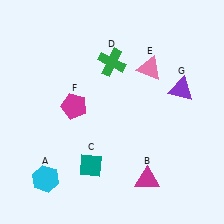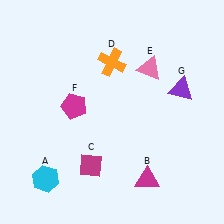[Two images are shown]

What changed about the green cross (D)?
In Image 1, D is green. In Image 2, it changed to orange.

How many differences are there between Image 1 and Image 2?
There are 2 differences between the two images.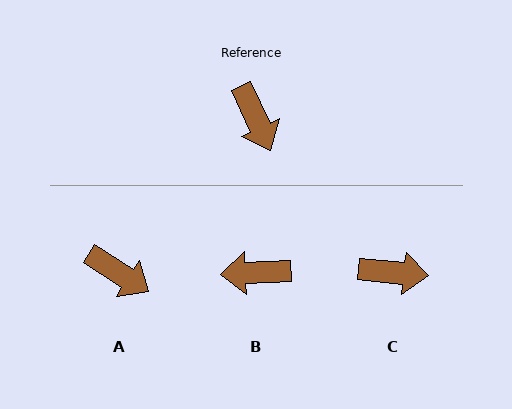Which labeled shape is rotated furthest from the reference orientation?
B, about 112 degrees away.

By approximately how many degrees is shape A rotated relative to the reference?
Approximately 33 degrees counter-clockwise.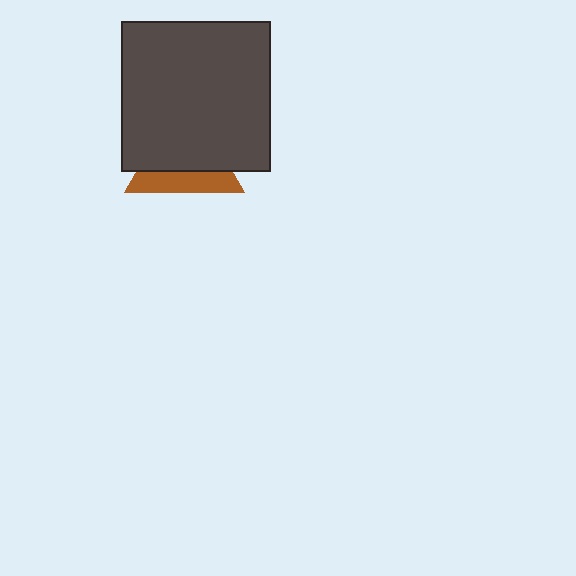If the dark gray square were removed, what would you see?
You would see the complete brown triangle.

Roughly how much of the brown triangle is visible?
A small part of it is visible (roughly 37%).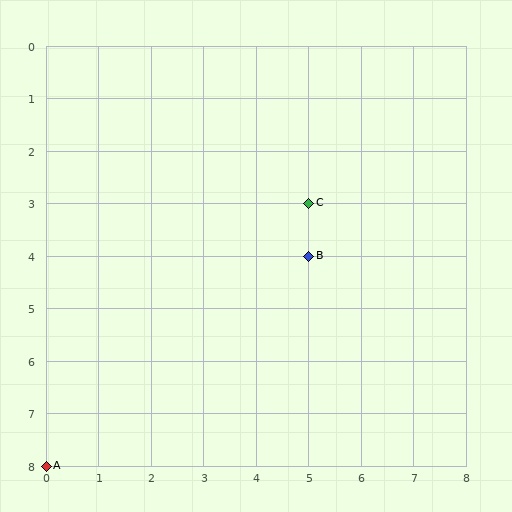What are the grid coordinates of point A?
Point A is at grid coordinates (0, 8).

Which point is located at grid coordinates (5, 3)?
Point C is at (5, 3).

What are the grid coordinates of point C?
Point C is at grid coordinates (5, 3).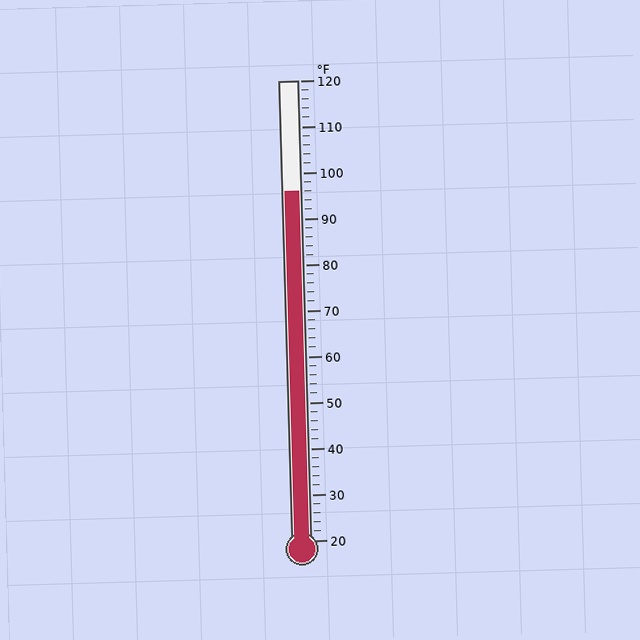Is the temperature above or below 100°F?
The temperature is below 100°F.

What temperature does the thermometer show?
The thermometer shows approximately 96°F.